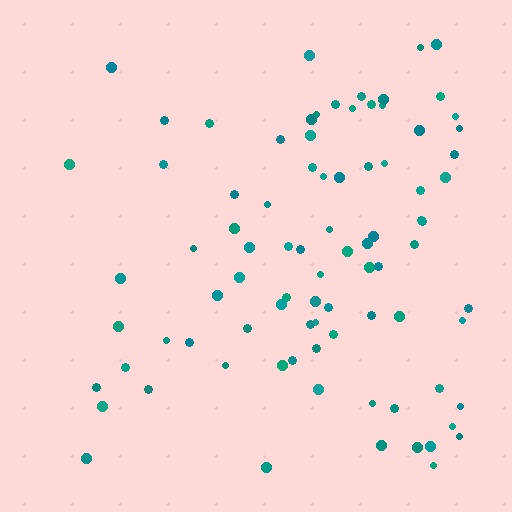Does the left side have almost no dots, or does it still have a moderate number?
Still a moderate number, just noticeably fewer than the right.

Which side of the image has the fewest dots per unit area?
The left.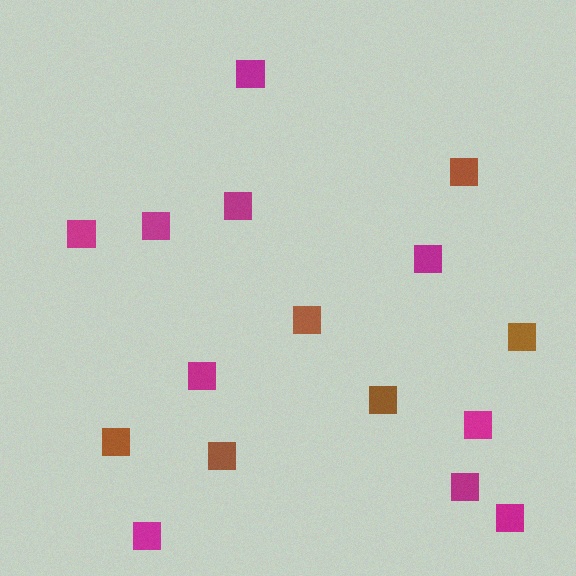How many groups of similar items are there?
There are 2 groups: one group of magenta squares (10) and one group of brown squares (6).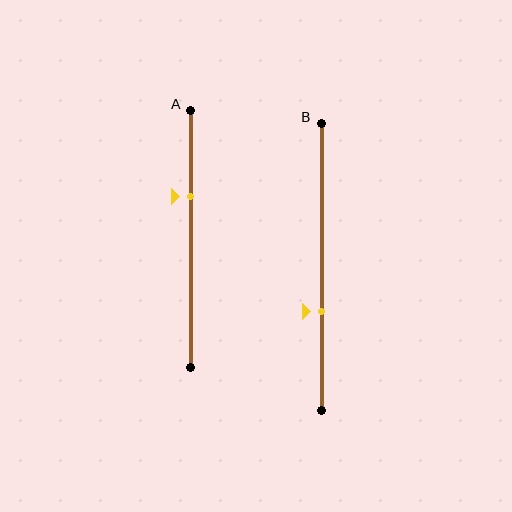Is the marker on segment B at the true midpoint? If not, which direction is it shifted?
No, the marker on segment B is shifted downward by about 16% of the segment length.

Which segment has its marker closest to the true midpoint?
Segment B has its marker closest to the true midpoint.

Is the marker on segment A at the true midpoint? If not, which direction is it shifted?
No, the marker on segment A is shifted upward by about 17% of the segment length.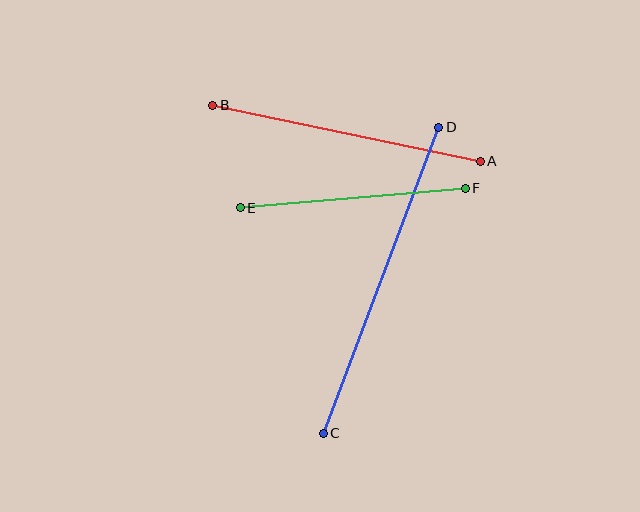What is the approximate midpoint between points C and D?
The midpoint is at approximately (381, 280) pixels.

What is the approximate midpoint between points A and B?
The midpoint is at approximately (346, 133) pixels.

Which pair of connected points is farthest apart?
Points C and D are farthest apart.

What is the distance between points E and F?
The distance is approximately 226 pixels.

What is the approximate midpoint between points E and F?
The midpoint is at approximately (353, 198) pixels.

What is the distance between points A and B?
The distance is approximately 273 pixels.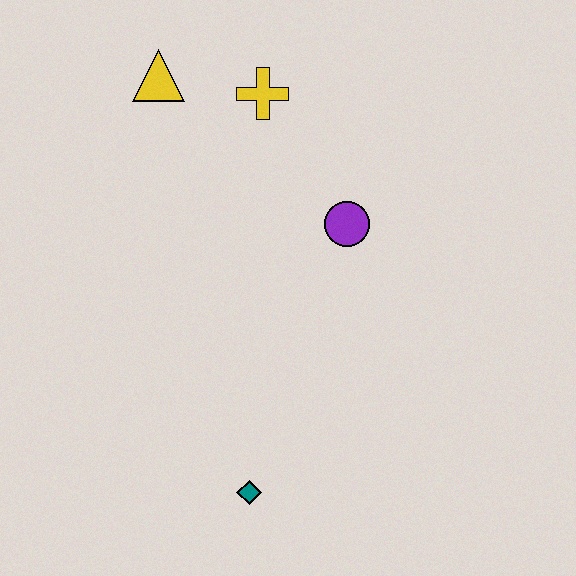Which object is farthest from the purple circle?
The teal diamond is farthest from the purple circle.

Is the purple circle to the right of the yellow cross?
Yes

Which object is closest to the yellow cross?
The yellow triangle is closest to the yellow cross.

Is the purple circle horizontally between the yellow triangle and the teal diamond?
No